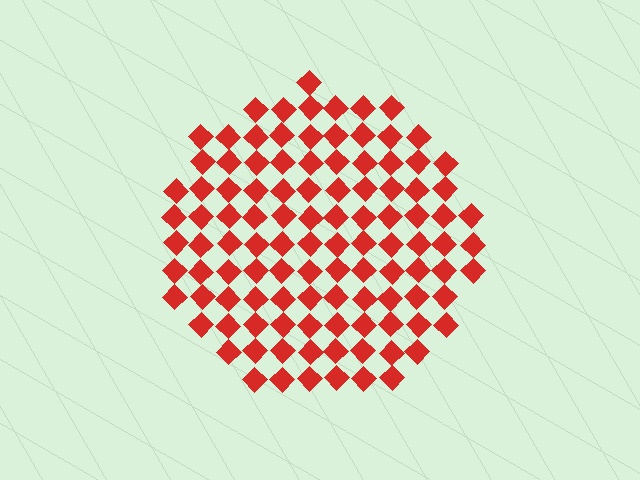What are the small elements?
The small elements are diamonds.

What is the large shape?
The large shape is a circle.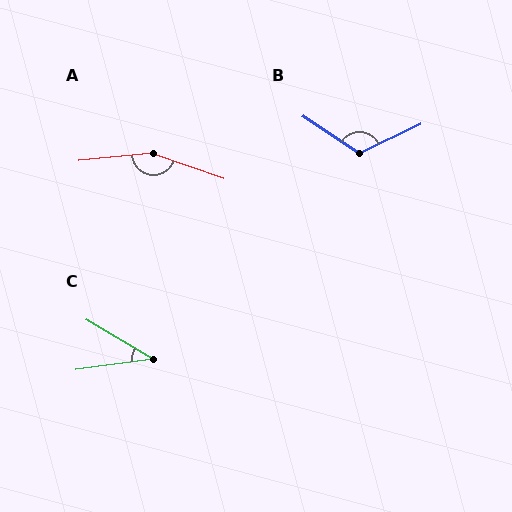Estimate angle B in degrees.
Approximately 121 degrees.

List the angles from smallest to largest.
C (38°), B (121°), A (155°).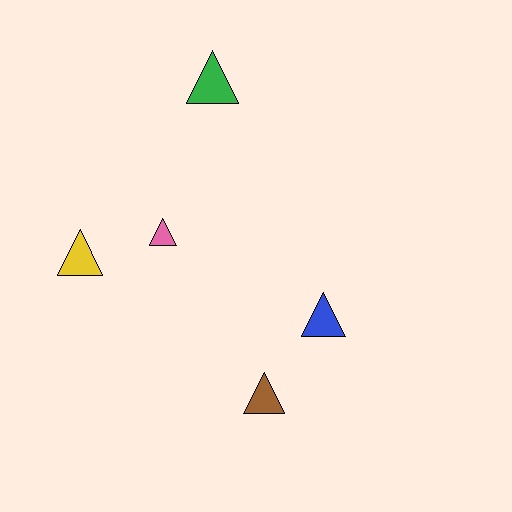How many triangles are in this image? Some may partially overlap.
There are 5 triangles.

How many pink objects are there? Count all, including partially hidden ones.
There is 1 pink object.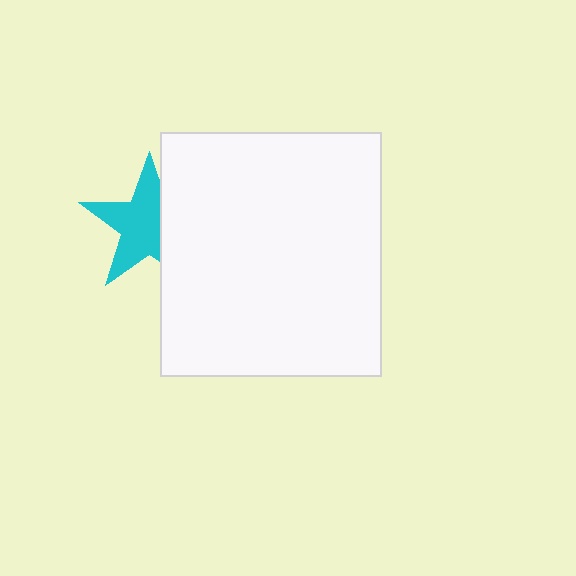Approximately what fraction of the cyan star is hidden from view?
Roughly 36% of the cyan star is hidden behind the white rectangle.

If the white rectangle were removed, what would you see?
You would see the complete cyan star.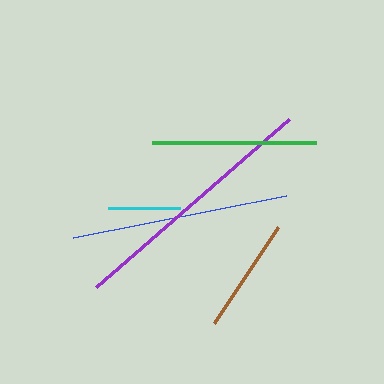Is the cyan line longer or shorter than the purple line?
The purple line is longer than the cyan line.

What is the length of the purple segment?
The purple segment is approximately 256 pixels long.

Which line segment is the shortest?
The cyan line is the shortest at approximately 72 pixels.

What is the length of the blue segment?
The blue segment is approximately 217 pixels long.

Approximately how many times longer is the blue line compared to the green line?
The blue line is approximately 1.3 times the length of the green line.